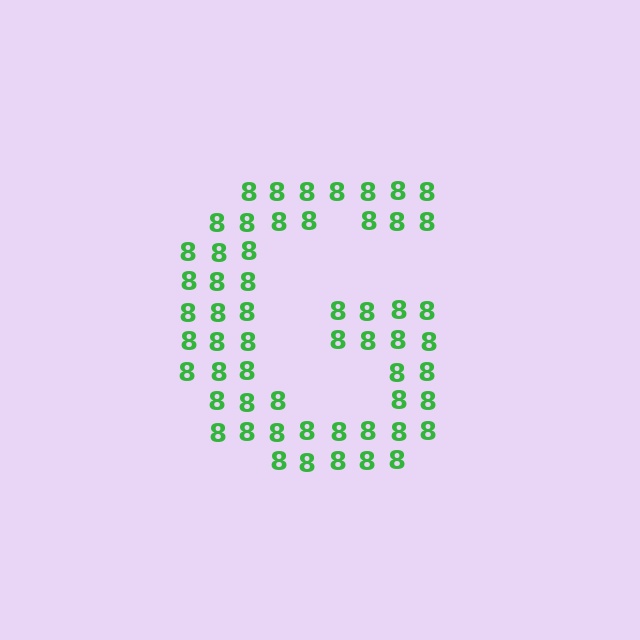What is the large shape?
The large shape is the letter G.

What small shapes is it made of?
It is made of small digit 8's.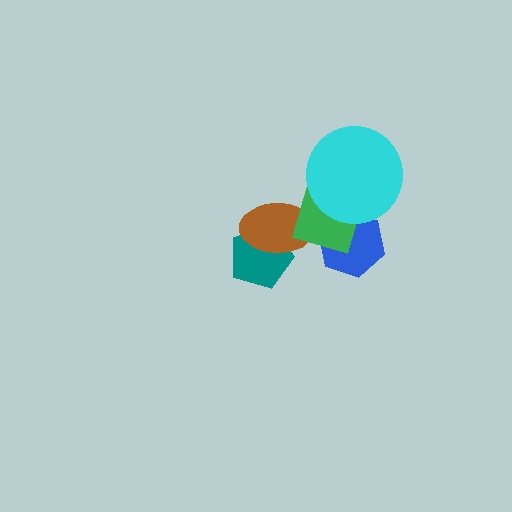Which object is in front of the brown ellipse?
The green diamond is in front of the brown ellipse.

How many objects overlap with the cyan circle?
2 objects overlap with the cyan circle.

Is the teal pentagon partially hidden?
Yes, it is partially covered by another shape.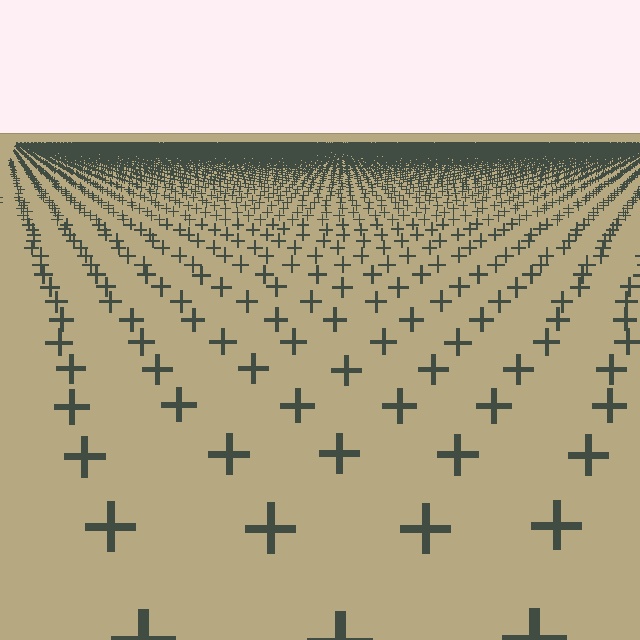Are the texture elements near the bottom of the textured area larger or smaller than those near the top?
Larger. Near the bottom, elements are closer to the viewer and appear at a bigger on-screen size.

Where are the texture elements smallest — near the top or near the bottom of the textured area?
Near the top.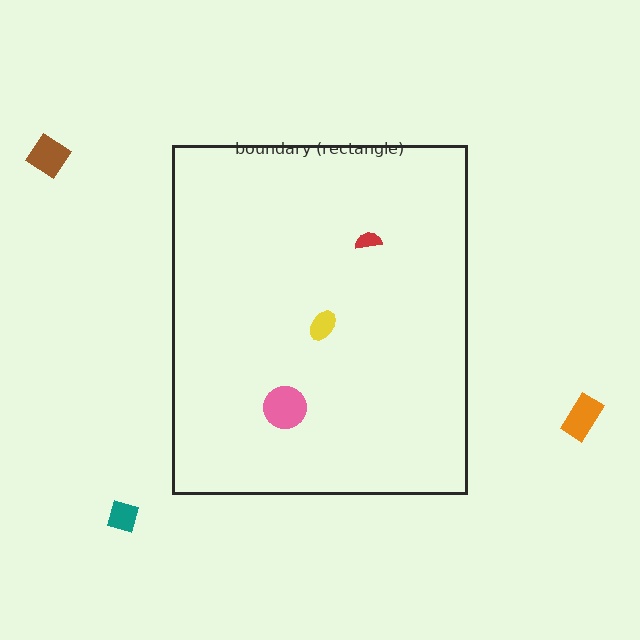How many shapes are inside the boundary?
3 inside, 3 outside.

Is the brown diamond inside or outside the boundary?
Outside.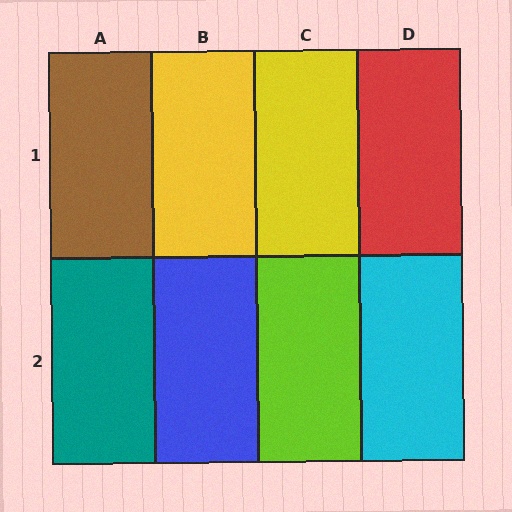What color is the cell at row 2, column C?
Lime.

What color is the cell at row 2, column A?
Teal.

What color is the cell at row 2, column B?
Blue.